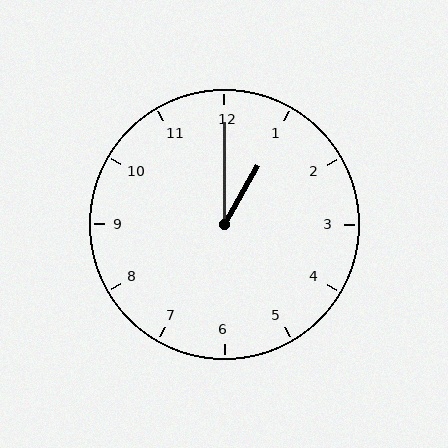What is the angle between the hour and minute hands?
Approximately 30 degrees.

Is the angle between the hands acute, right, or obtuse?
It is acute.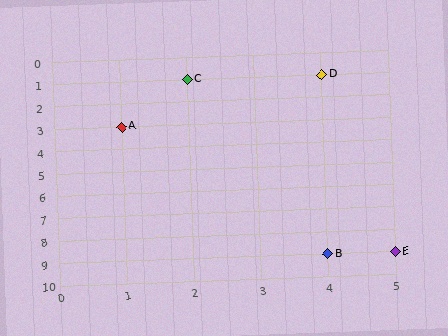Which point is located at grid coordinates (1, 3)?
Point A is at (1, 3).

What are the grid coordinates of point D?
Point D is at grid coordinates (4, 1).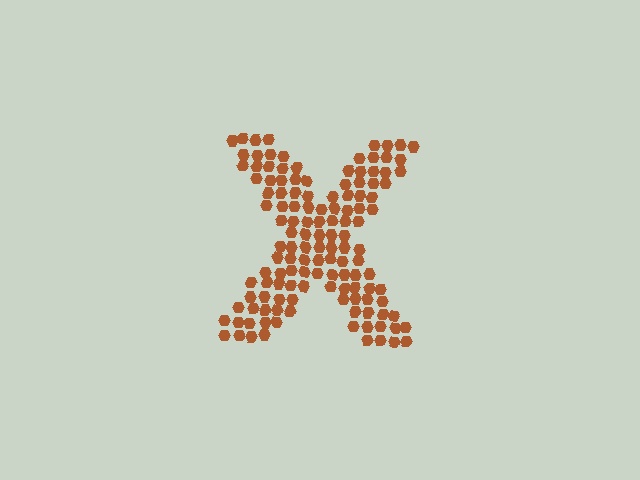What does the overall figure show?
The overall figure shows the letter X.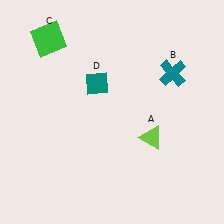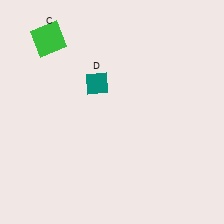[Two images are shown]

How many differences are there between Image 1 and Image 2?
There are 2 differences between the two images.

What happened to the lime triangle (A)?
The lime triangle (A) was removed in Image 2. It was in the bottom-right area of Image 1.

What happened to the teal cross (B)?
The teal cross (B) was removed in Image 2. It was in the top-right area of Image 1.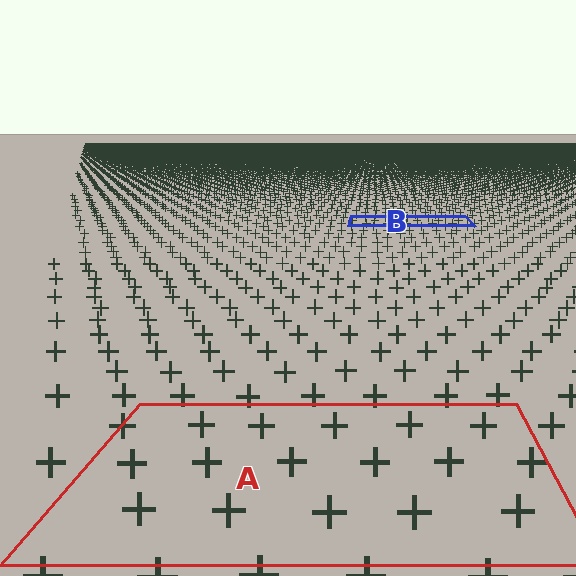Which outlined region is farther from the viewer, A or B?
Region B is farther from the viewer — the texture elements inside it appear smaller and more densely packed.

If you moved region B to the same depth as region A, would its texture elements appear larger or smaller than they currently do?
They would appear larger. At a closer depth, the same texture elements are projected at a bigger on-screen size.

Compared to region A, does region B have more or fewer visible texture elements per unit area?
Region B has more texture elements per unit area — they are packed more densely because it is farther away.